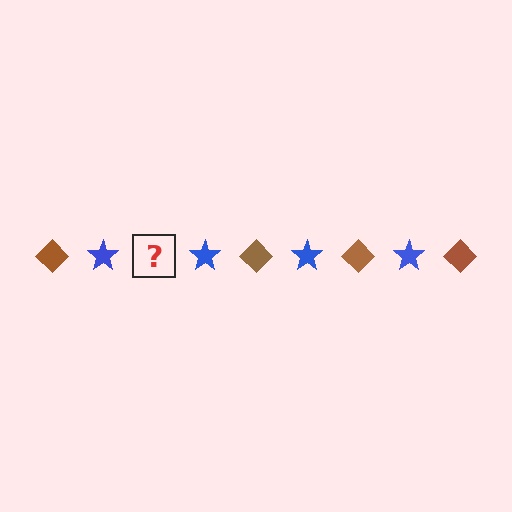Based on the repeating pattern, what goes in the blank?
The blank should be a brown diamond.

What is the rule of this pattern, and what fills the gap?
The rule is that the pattern alternates between brown diamond and blue star. The gap should be filled with a brown diamond.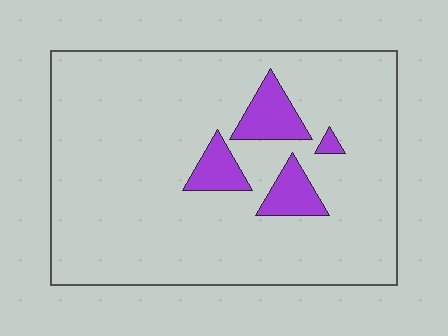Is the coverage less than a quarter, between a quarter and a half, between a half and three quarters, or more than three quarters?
Less than a quarter.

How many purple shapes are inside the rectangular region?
4.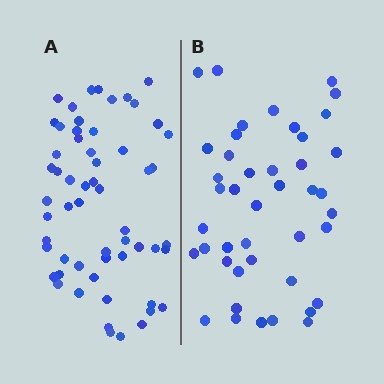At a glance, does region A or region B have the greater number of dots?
Region A (the left region) has more dots.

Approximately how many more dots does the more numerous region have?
Region A has approximately 15 more dots than region B.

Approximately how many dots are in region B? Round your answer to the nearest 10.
About 40 dots. (The exact count is 43, which rounds to 40.)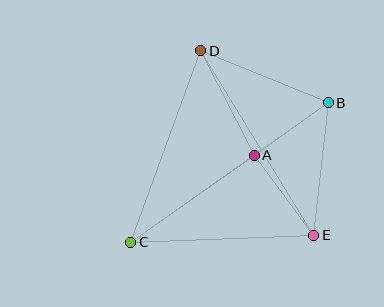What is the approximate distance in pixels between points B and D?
The distance between B and D is approximately 138 pixels.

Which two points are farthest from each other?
Points B and C are farthest from each other.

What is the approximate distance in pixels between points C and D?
The distance between C and D is approximately 204 pixels.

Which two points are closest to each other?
Points A and B are closest to each other.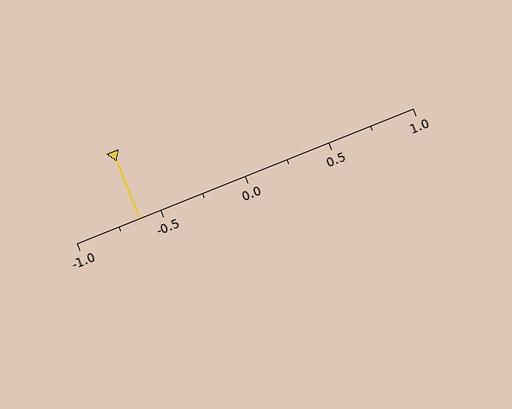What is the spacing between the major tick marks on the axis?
The major ticks are spaced 0.5 apart.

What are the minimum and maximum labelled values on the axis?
The axis runs from -1.0 to 1.0.